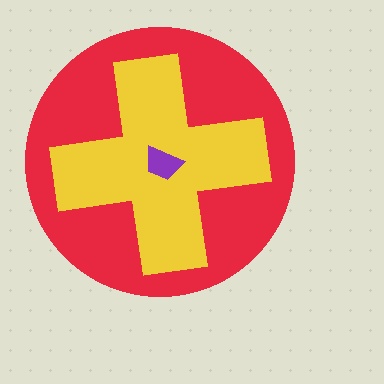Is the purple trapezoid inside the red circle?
Yes.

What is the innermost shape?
The purple trapezoid.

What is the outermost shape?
The red circle.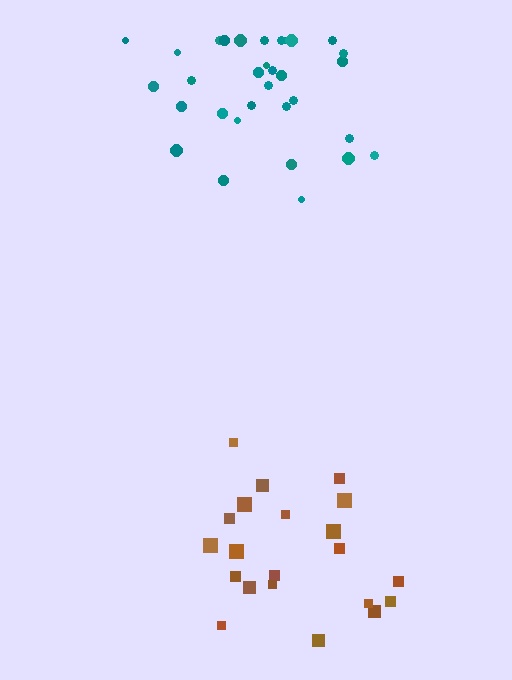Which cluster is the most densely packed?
Teal.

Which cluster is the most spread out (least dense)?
Brown.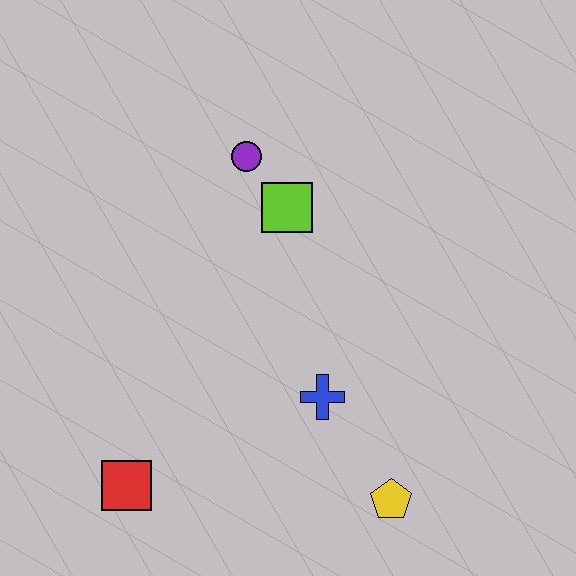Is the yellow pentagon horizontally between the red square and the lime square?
No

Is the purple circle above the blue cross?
Yes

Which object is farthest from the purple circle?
The yellow pentagon is farthest from the purple circle.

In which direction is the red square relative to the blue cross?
The red square is to the left of the blue cross.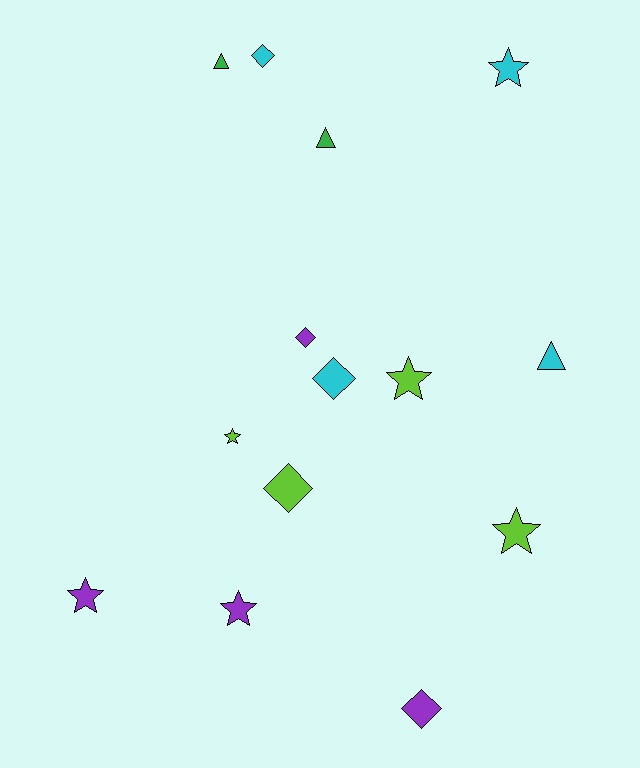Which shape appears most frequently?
Star, with 6 objects.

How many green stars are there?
There are no green stars.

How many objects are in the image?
There are 14 objects.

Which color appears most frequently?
Lime, with 4 objects.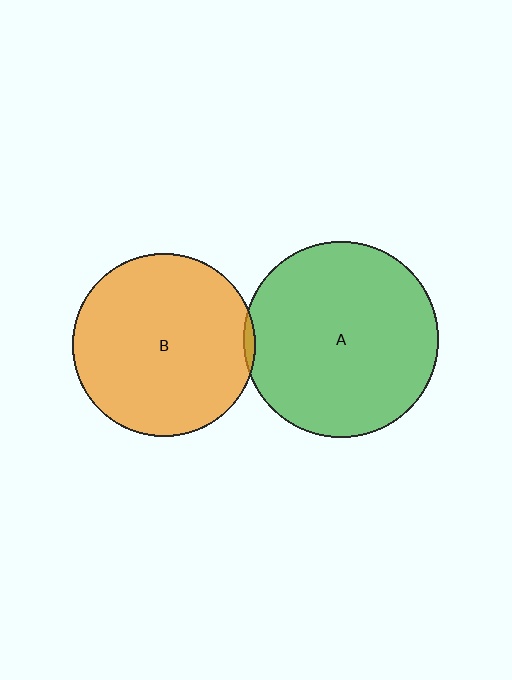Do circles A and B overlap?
Yes.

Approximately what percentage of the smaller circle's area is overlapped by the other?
Approximately 5%.